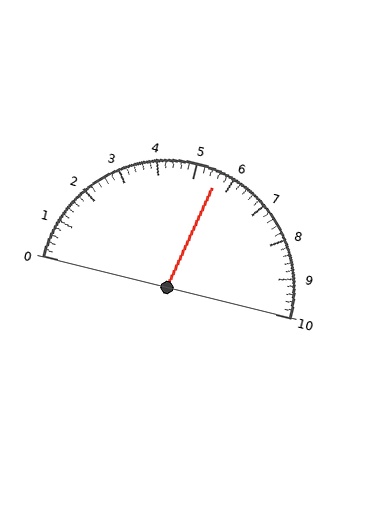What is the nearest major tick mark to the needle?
The nearest major tick mark is 6.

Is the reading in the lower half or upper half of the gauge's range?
The reading is in the upper half of the range (0 to 10).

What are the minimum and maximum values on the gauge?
The gauge ranges from 0 to 10.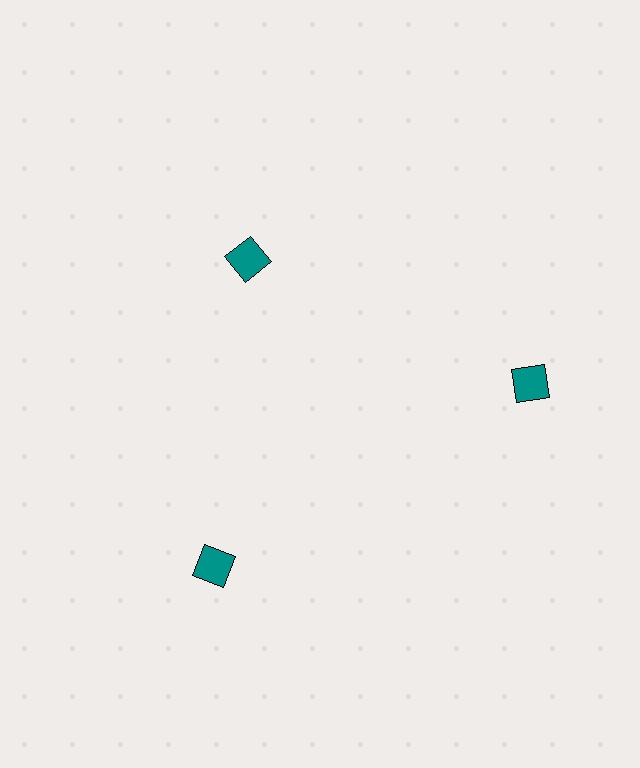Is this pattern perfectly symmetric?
No. The 3 teal squares are arranged in a ring, but one element near the 11 o'clock position is pulled inward toward the center, breaking the 3-fold rotational symmetry.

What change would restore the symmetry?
The symmetry would be restored by moving it outward, back onto the ring so that all 3 squares sit at equal angles and equal distance from the center.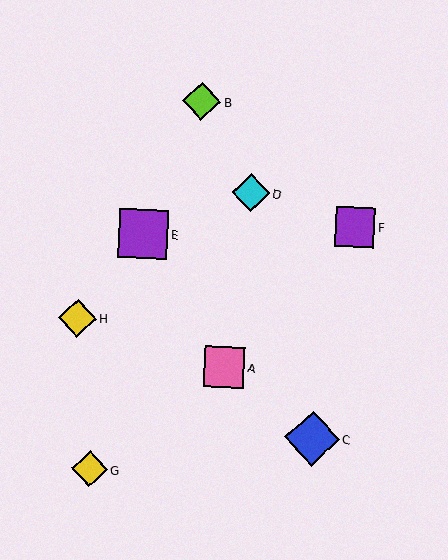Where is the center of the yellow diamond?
The center of the yellow diamond is at (77, 318).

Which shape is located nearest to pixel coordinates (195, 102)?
The lime diamond (labeled B) at (202, 101) is nearest to that location.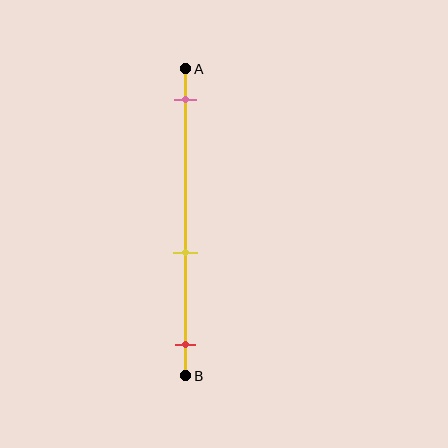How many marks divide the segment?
There are 3 marks dividing the segment.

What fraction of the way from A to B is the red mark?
The red mark is approximately 90% (0.9) of the way from A to B.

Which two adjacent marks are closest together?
The yellow and red marks are the closest adjacent pair.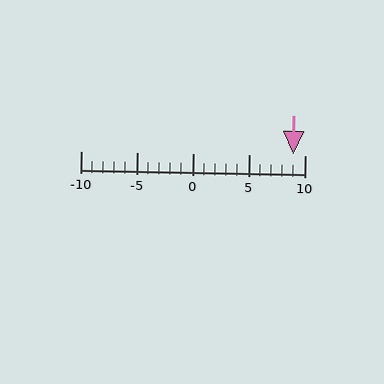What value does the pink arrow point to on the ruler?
The pink arrow points to approximately 9.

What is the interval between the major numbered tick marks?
The major tick marks are spaced 5 units apart.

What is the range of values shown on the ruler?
The ruler shows values from -10 to 10.